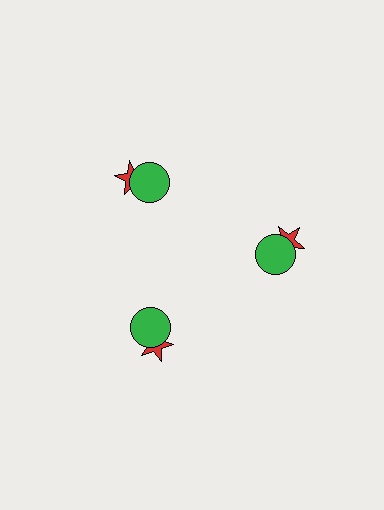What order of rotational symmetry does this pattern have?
This pattern has 3-fold rotational symmetry.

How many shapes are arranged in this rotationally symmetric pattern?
There are 6 shapes, arranged in 3 groups of 2.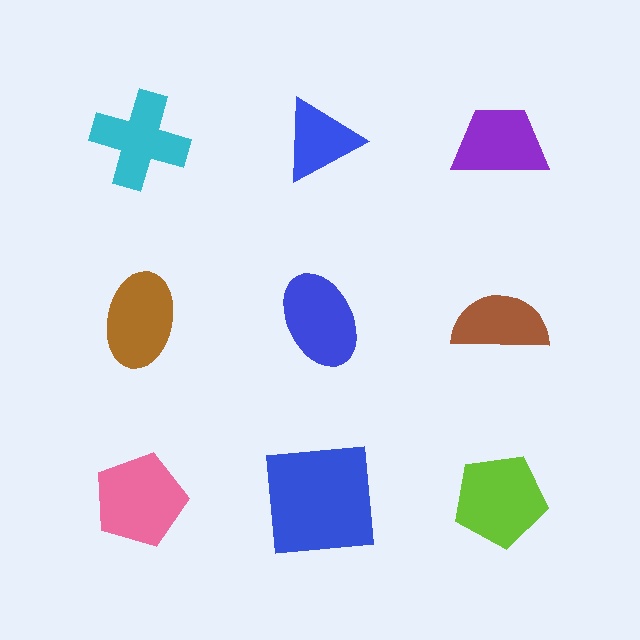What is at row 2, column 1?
A brown ellipse.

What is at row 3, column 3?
A lime pentagon.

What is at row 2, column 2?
A blue ellipse.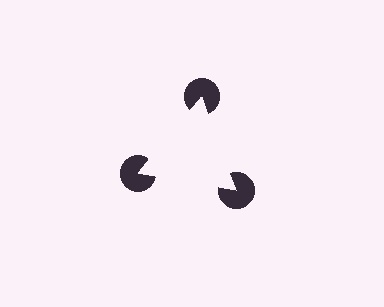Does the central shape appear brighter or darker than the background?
It typically appears slightly brighter than the background, even though no actual brightness change is drawn.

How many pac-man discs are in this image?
There are 3 — one at each vertex of the illusory triangle.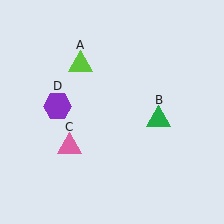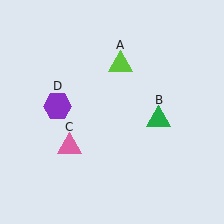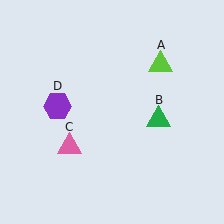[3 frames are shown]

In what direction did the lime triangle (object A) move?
The lime triangle (object A) moved right.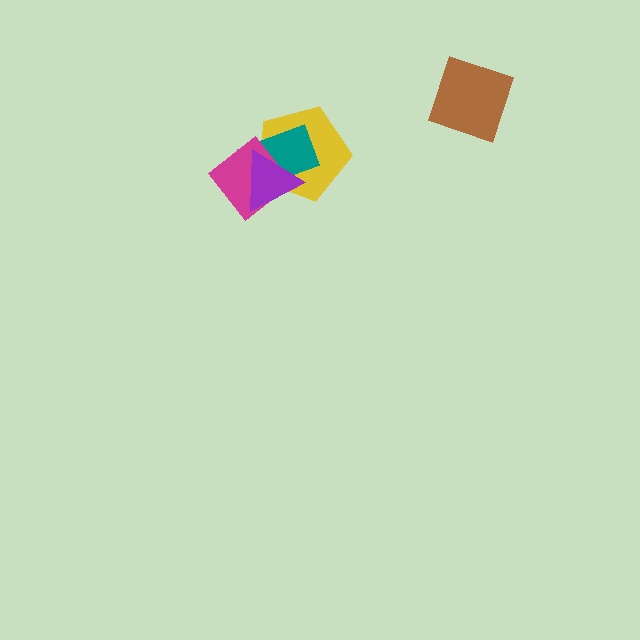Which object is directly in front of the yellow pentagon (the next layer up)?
The teal rectangle is directly in front of the yellow pentagon.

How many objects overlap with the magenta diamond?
3 objects overlap with the magenta diamond.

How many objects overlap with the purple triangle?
3 objects overlap with the purple triangle.